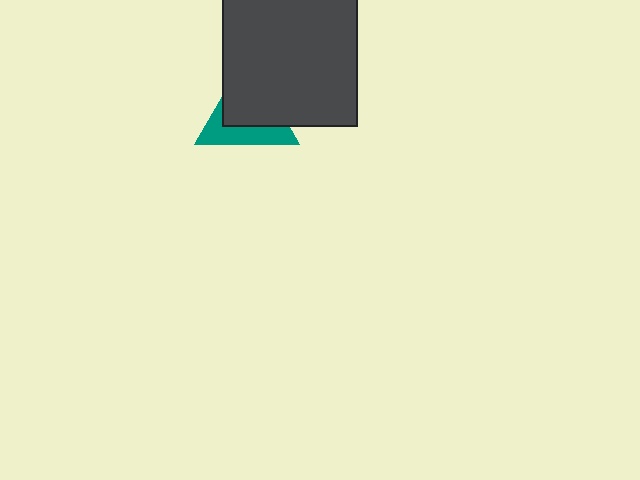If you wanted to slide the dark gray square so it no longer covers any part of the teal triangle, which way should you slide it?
Slide it toward the upper-right — that is the most direct way to separate the two shapes.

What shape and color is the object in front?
The object in front is a dark gray square.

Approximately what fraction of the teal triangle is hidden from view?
Roughly 60% of the teal triangle is hidden behind the dark gray square.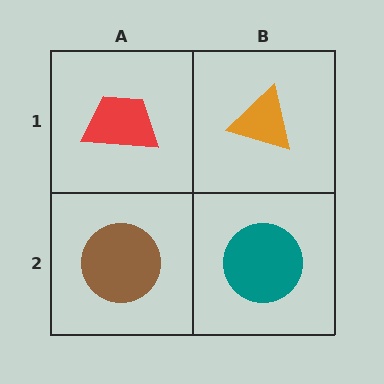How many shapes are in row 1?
2 shapes.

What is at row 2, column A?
A brown circle.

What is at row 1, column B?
An orange triangle.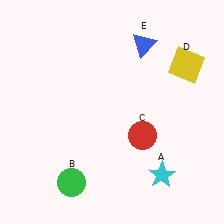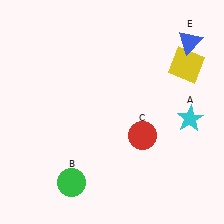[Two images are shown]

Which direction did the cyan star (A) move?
The cyan star (A) moved up.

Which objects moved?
The objects that moved are: the cyan star (A), the blue triangle (E).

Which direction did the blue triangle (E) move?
The blue triangle (E) moved right.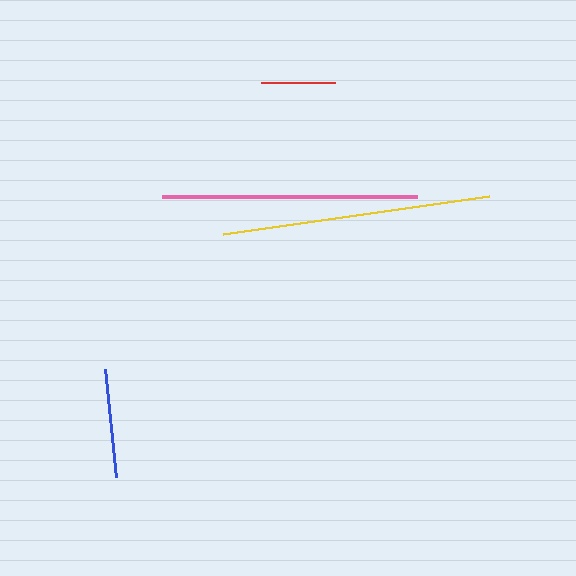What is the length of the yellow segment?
The yellow segment is approximately 269 pixels long.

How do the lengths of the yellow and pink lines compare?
The yellow and pink lines are approximately the same length.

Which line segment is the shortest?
The red line is the shortest at approximately 74 pixels.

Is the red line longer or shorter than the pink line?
The pink line is longer than the red line.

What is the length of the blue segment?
The blue segment is approximately 108 pixels long.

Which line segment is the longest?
The yellow line is the longest at approximately 269 pixels.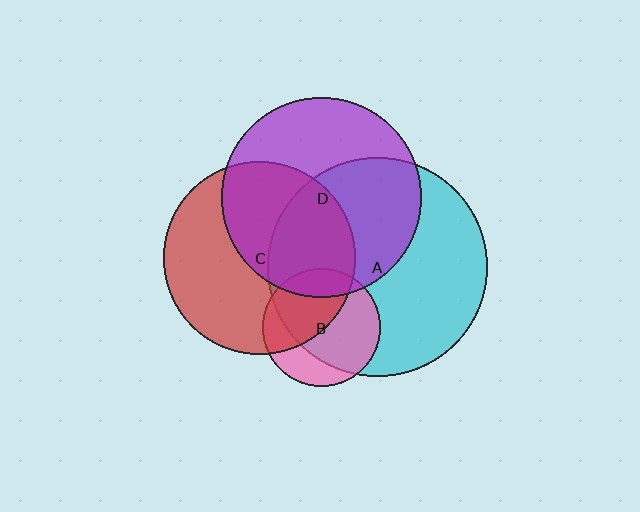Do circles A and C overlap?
Yes.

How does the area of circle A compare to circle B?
Approximately 3.5 times.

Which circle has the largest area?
Circle A (cyan).